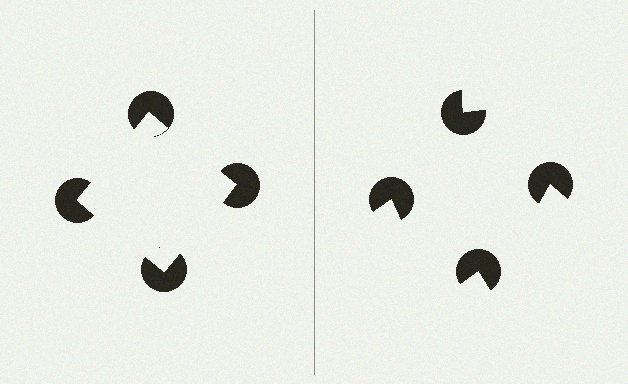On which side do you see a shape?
An illusory square appears on the left side. On the right side the wedge cuts are rotated, so no coherent shape forms.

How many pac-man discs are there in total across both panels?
8 — 4 on each side.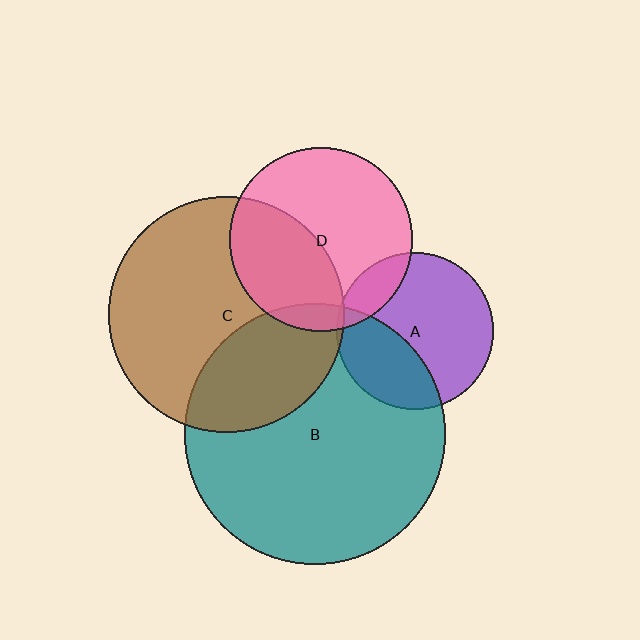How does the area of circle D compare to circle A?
Approximately 1.4 times.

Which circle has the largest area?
Circle B (teal).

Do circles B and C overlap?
Yes.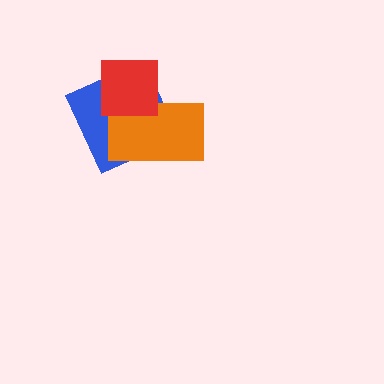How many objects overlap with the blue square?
2 objects overlap with the blue square.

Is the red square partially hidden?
No, no other shape covers it.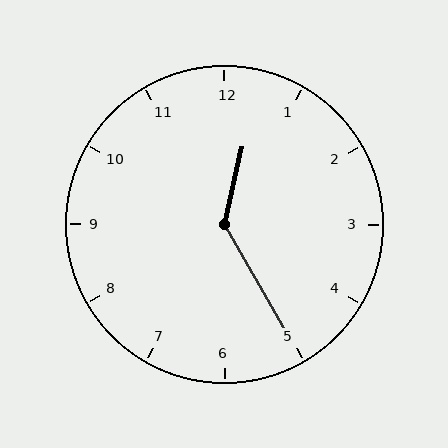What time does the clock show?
12:25.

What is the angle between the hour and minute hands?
Approximately 138 degrees.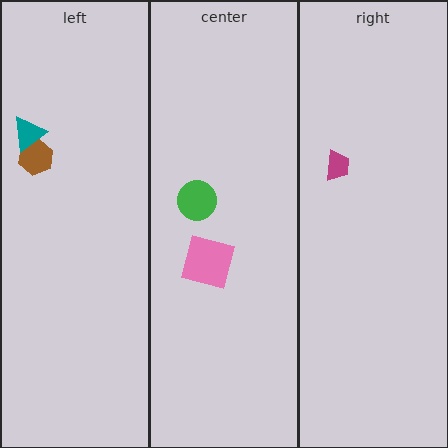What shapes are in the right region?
The magenta trapezoid.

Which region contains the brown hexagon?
The left region.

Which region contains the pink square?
The center region.